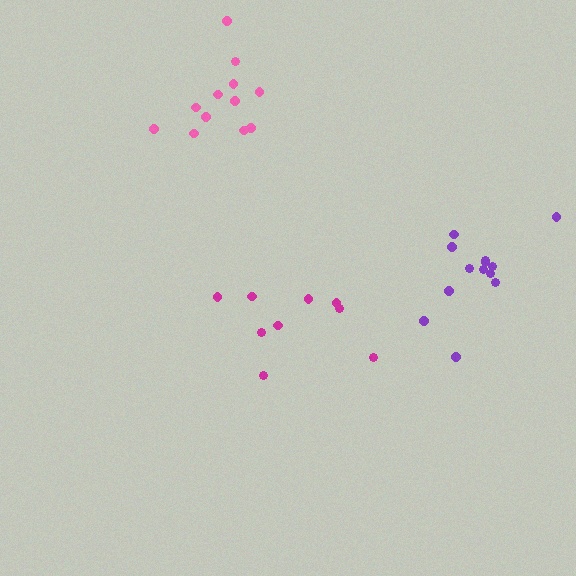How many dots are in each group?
Group 1: 13 dots, Group 2: 12 dots, Group 3: 9 dots (34 total).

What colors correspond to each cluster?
The clusters are colored: purple, pink, magenta.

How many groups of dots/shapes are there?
There are 3 groups.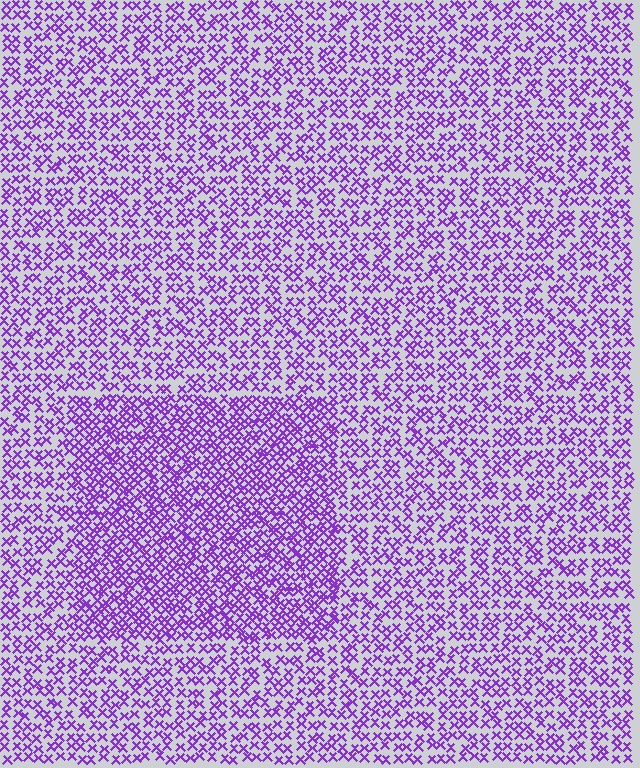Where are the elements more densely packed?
The elements are more densely packed inside the rectangle boundary.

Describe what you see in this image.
The image contains small purple elements arranged at two different densities. A rectangle-shaped region is visible where the elements are more densely packed than the surrounding area.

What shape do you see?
I see a rectangle.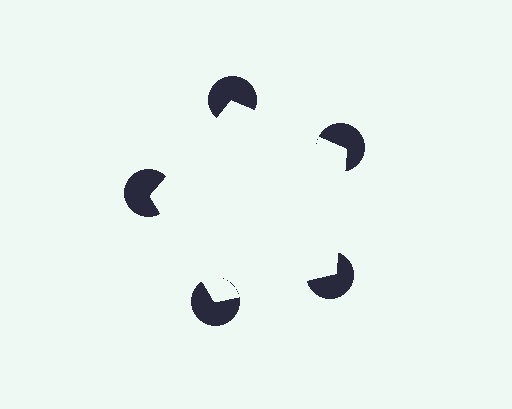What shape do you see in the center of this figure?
An illusory pentagon — its edges are inferred from the aligned wedge cuts in the pac-man discs, not physically drawn.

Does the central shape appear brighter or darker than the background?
It typically appears slightly brighter than the background, even though no actual brightness change is drawn.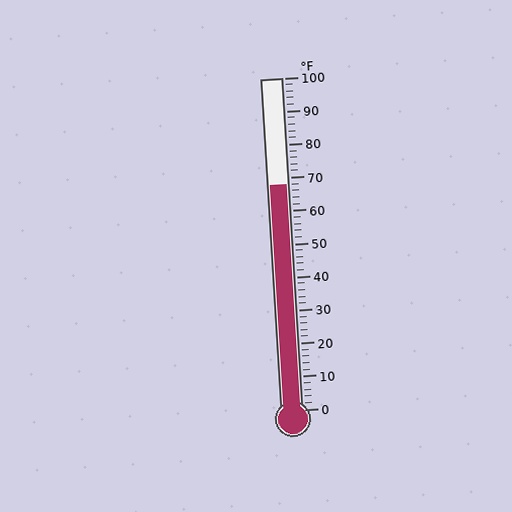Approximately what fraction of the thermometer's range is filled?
The thermometer is filled to approximately 70% of its range.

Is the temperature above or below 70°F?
The temperature is below 70°F.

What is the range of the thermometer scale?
The thermometer scale ranges from 0°F to 100°F.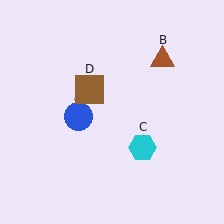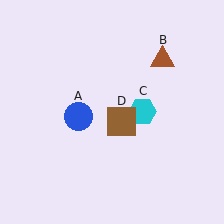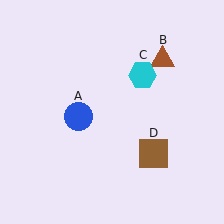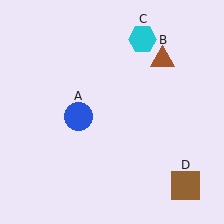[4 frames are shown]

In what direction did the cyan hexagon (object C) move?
The cyan hexagon (object C) moved up.